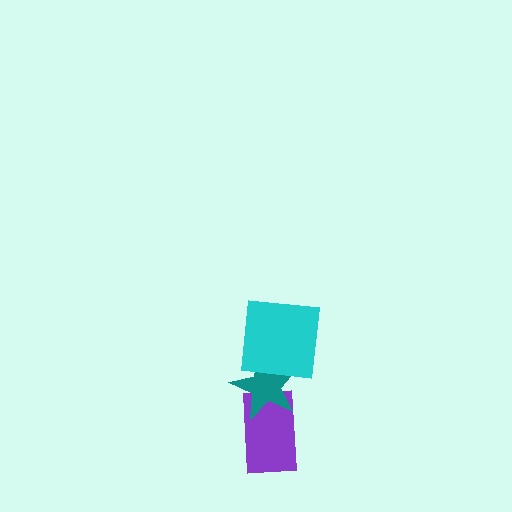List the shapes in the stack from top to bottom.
From top to bottom: the cyan square, the teal star, the purple rectangle.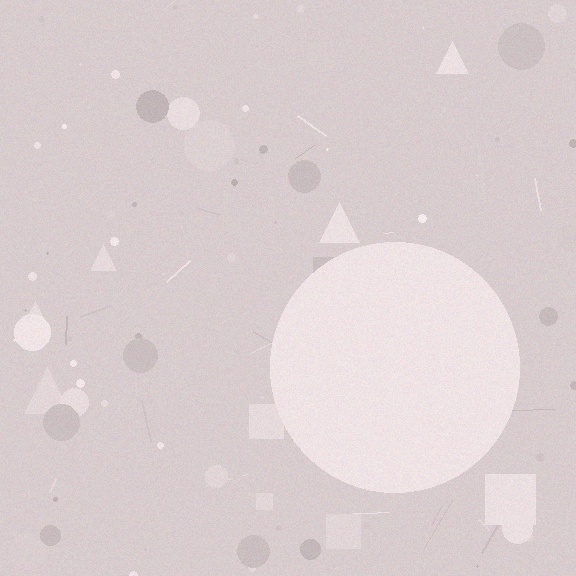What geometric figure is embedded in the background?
A circle is embedded in the background.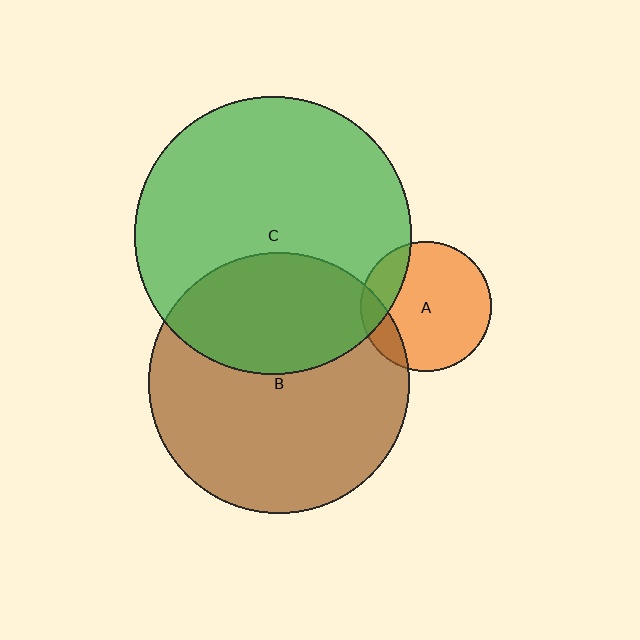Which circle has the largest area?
Circle C (green).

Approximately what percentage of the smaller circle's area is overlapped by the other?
Approximately 15%.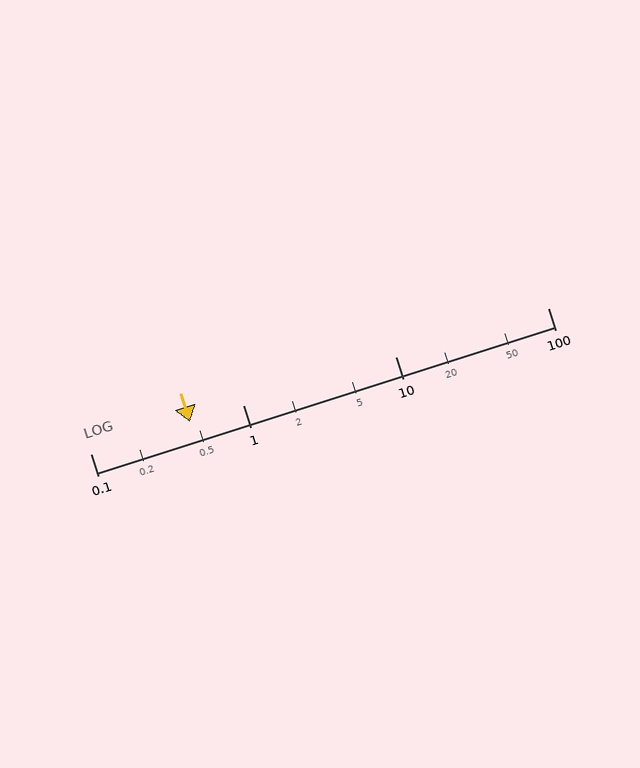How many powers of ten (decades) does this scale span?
The scale spans 3 decades, from 0.1 to 100.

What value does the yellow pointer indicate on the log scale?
The pointer indicates approximately 0.45.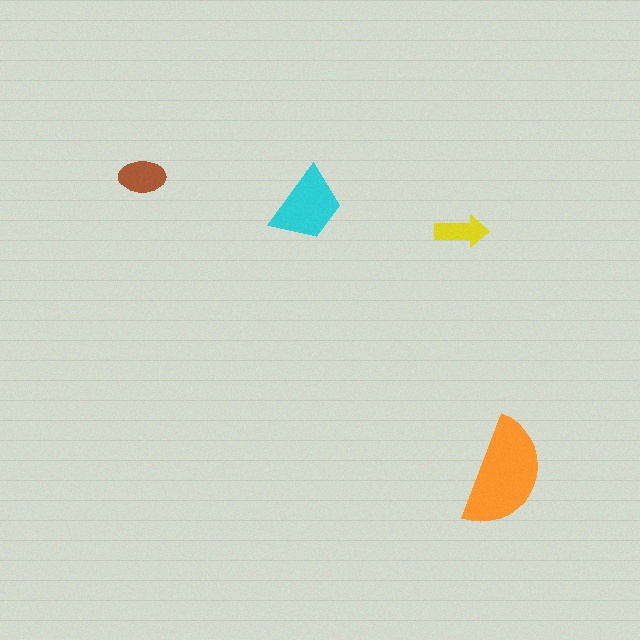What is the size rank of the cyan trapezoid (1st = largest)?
2nd.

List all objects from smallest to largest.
The yellow arrow, the brown ellipse, the cyan trapezoid, the orange semicircle.